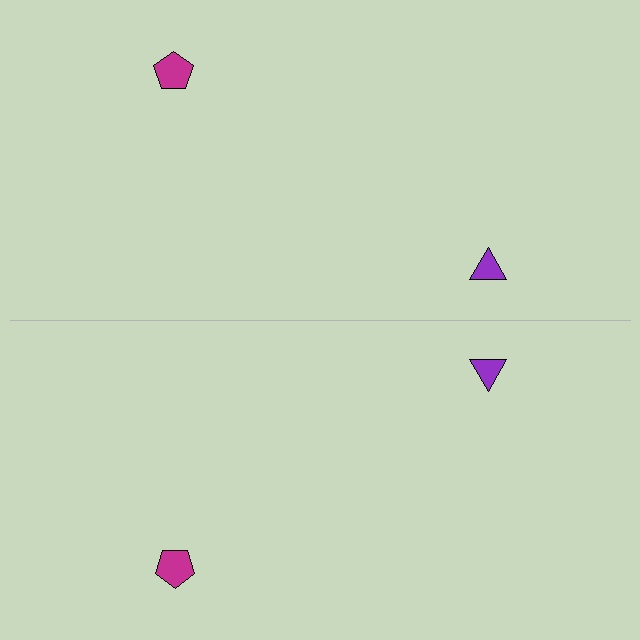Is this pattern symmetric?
Yes, this pattern has bilateral (reflection) symmetry.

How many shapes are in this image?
There are 4 shapes in this image.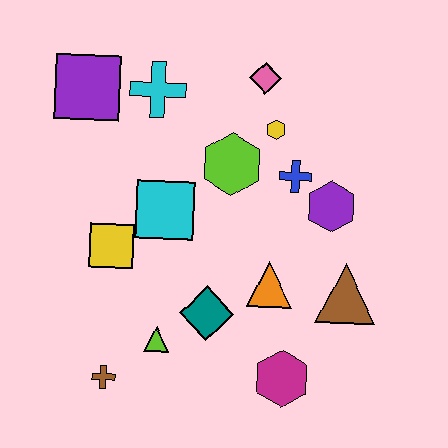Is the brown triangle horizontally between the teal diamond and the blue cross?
No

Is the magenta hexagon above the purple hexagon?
No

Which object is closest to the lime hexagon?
The yellow hexagon is closest to the lime hexagon.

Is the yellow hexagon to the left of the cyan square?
No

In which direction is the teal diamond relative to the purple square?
The teal diamond is below the purple square.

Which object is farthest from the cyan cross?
The magenta hexagon is farthest from the cyan cross.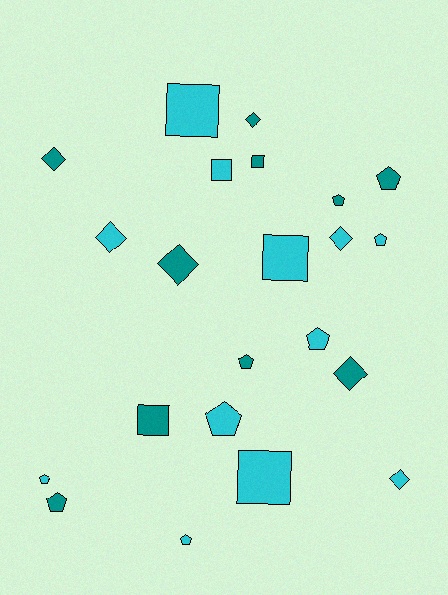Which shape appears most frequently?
Pentagon, with 9 objects.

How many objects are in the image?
There are 22 objects.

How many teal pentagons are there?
There are 4 teal pentagons.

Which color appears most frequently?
Cyan, with 12 objects.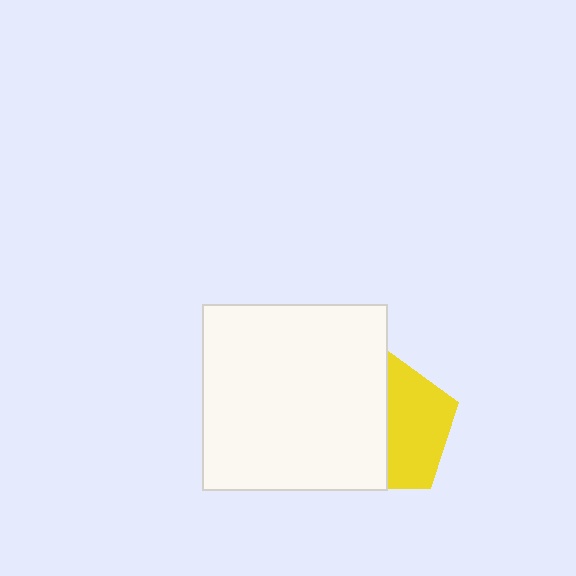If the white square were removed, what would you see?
You would see the complete yellow pentagon.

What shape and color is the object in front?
The object in front is a white square.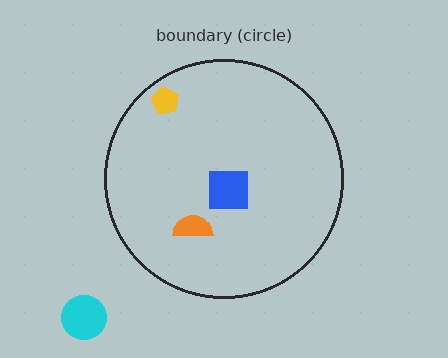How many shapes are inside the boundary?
3 inside, 1 outside.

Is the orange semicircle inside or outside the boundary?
Inside.